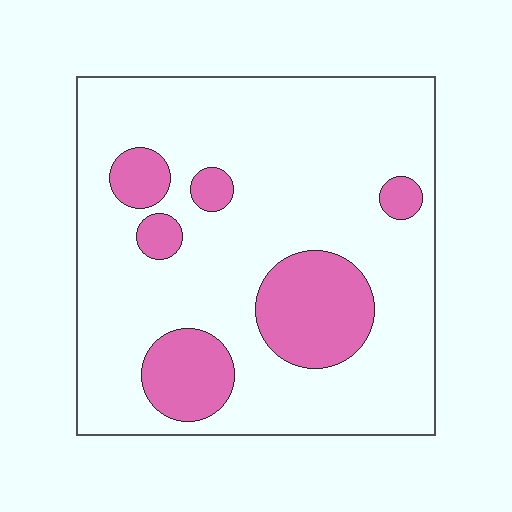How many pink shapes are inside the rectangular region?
6.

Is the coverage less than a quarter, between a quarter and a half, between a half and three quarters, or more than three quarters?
Less than a quarter.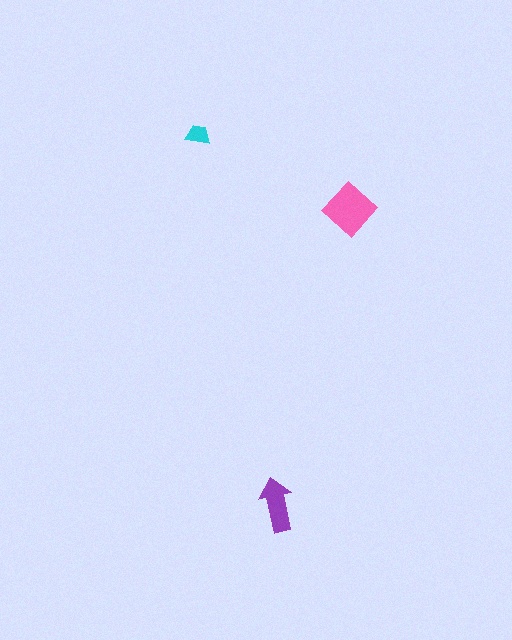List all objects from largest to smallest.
The pink diamond, the purple arrow, the cyan trapezoid.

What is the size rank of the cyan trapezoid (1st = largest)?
3rd.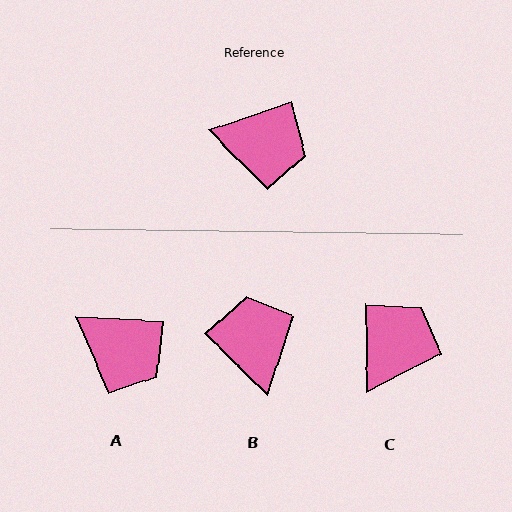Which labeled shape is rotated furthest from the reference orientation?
B, about 117 degrees away.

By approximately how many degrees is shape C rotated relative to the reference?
Approximately 72 degrees counter-clockwise.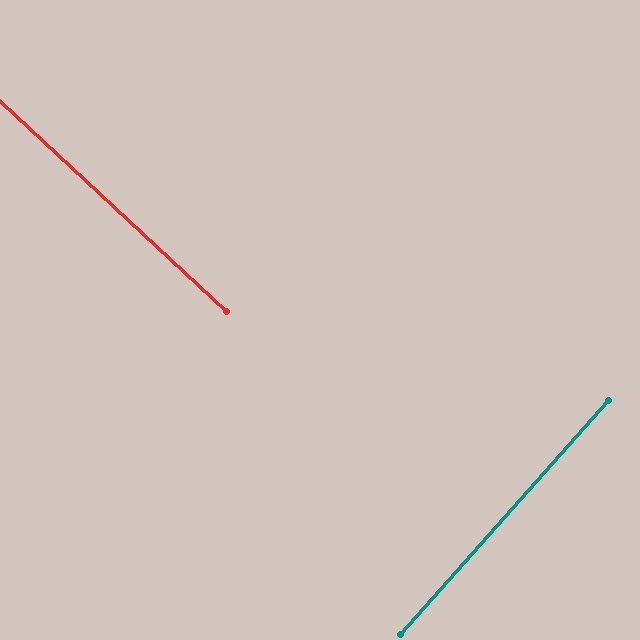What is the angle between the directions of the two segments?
Approximately 89 degrees.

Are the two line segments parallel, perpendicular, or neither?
Perpendicular — they meet at approximately 89°.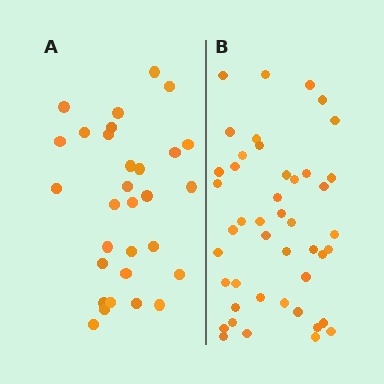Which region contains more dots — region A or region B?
Region B (the right region) has more dots.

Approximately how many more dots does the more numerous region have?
Region B has approximately 15 more dots than region A.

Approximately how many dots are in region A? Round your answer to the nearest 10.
About 30 dots.